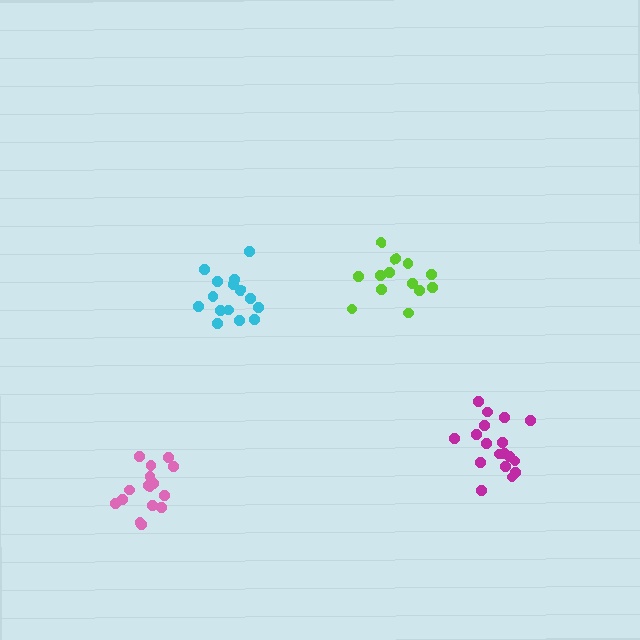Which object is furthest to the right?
The magenta cluster is rightmost.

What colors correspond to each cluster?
The clusters are colored: cyan, lime, magenta, pink.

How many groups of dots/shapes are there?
There are 4 groups.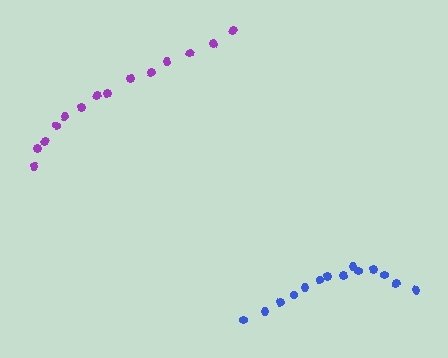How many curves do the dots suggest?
There are 2 distinct paths.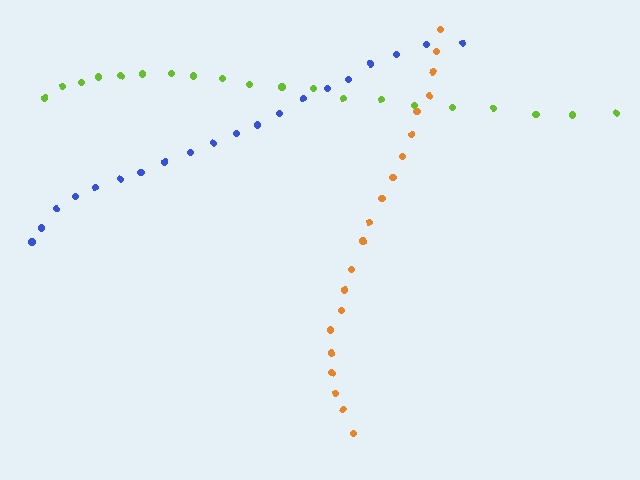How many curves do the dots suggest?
There are 3 distinct paths.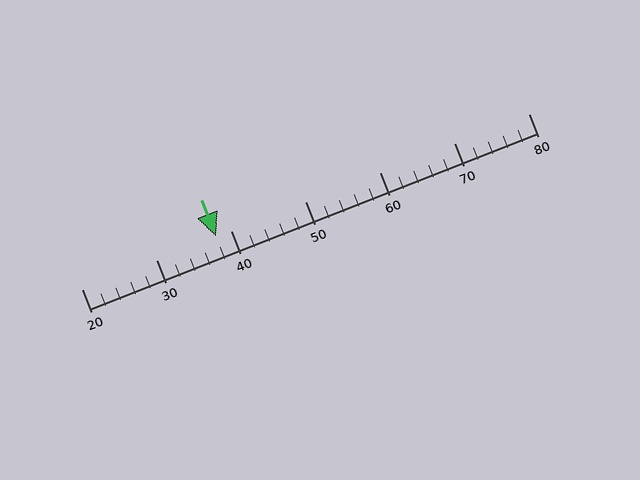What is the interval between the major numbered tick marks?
The major tick marks are spaced 10 units apart.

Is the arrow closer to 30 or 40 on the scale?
The arrow is closer to 40.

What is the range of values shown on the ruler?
The ruler shows values from 20 to 80.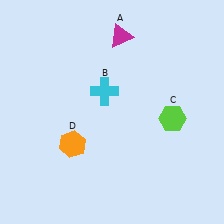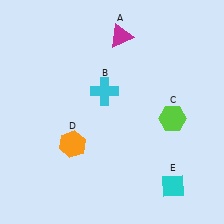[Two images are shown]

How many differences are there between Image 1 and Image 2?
There is 1 difference between the two images.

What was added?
A cyan diamond (E) was added in Image 2.